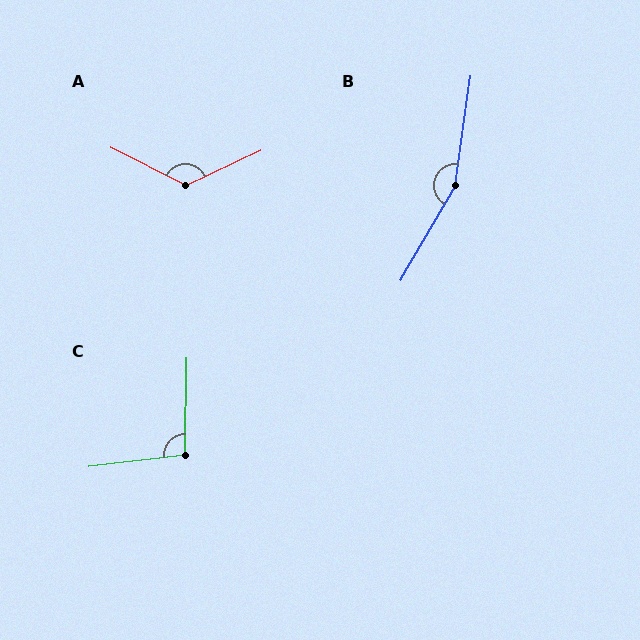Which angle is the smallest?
C, at approximately 98 degrees.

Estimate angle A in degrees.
Approximately 128 degrees.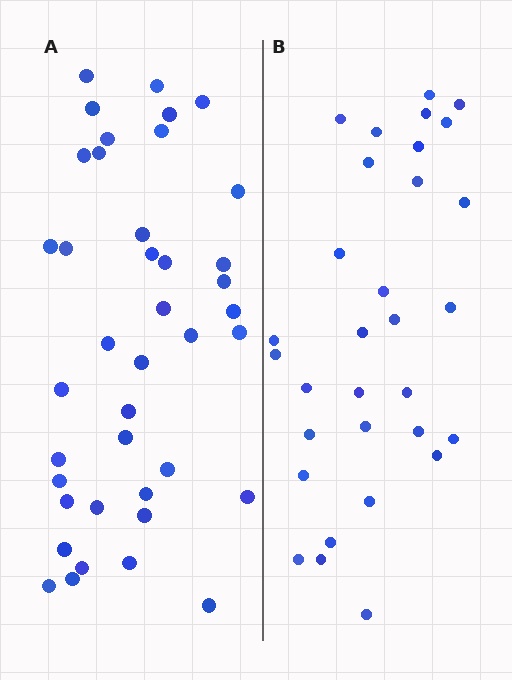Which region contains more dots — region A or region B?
Region A (the left region) has more dots.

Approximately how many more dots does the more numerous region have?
Region A has roughly 8 or so more dots than region B.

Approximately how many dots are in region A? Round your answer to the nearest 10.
About 40 dots.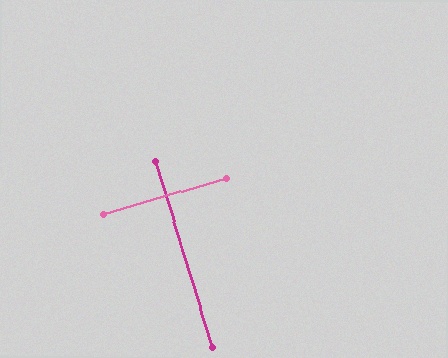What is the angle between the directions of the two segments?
Approximately 89 degrees.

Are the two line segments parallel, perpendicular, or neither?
Perpendicular — they meet at approximately 89°.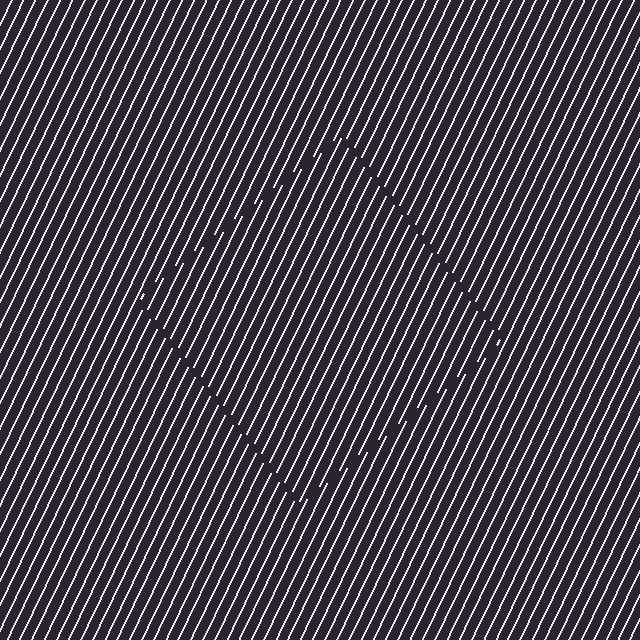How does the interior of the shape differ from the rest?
The interior of the shape contains the same grating, shifted by half a period — the contour is defined by the phase discontinuity where line-ends from the inner and outer gratings abut.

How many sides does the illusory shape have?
4 sides — the line-ends trace a square.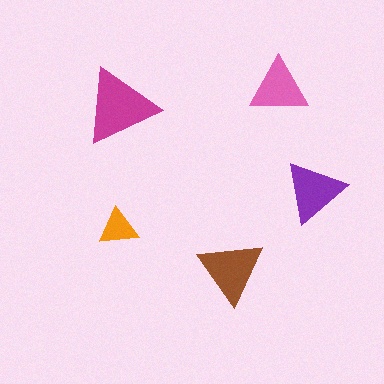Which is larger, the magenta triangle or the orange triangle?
The magenta one.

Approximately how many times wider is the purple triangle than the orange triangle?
About 1.5 times wider.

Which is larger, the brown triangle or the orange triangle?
The brown one.